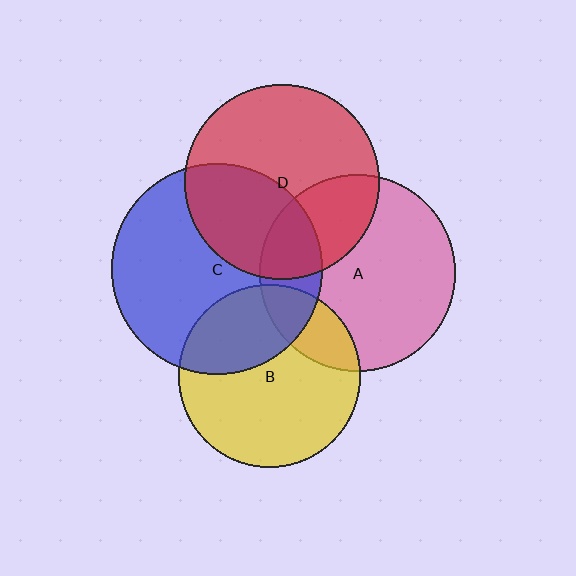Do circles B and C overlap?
Yes.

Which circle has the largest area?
Circle C (blue).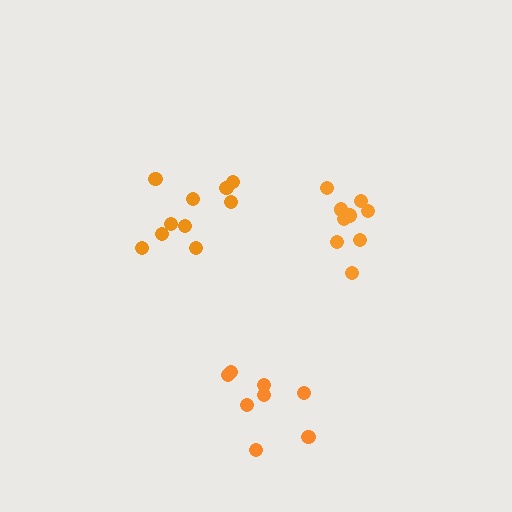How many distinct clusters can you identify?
There are 3 distinct clusters.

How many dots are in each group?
Group 1: 8 dots, Group 2: 10 dots, Group 3: 9 dots (27 total).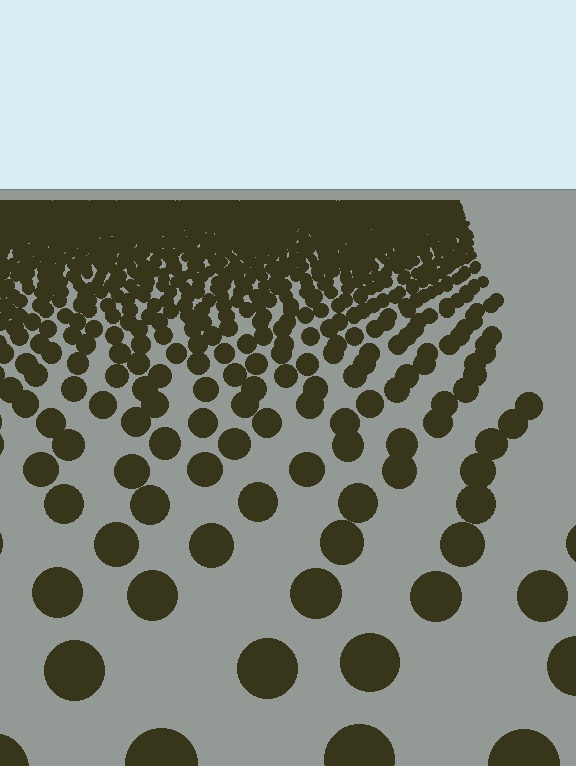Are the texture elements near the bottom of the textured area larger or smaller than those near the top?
Larger. Near the bottom, elements are closer to the viewer and appear at a bigger on-screen size.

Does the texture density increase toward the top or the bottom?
Density increases toward the top.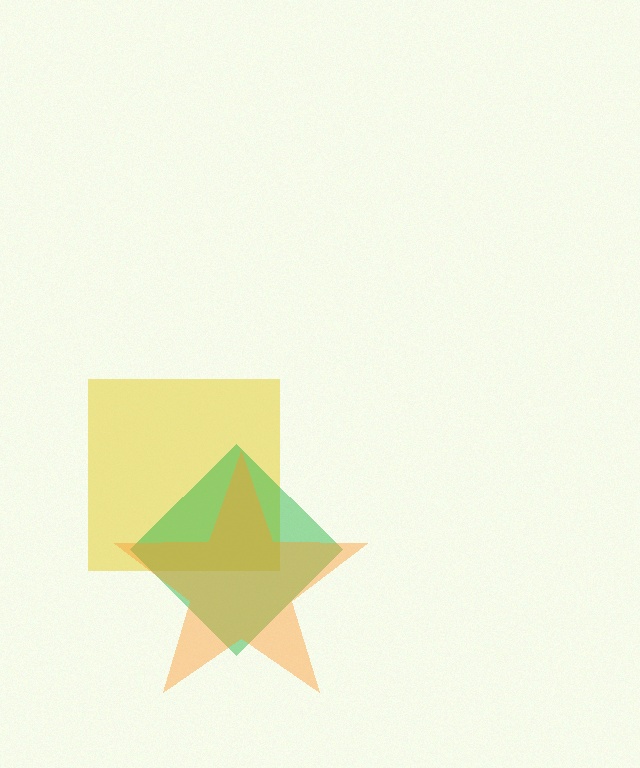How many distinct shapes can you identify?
There are 3 distinct shapes: a yellow square, a green diamond, an orange star.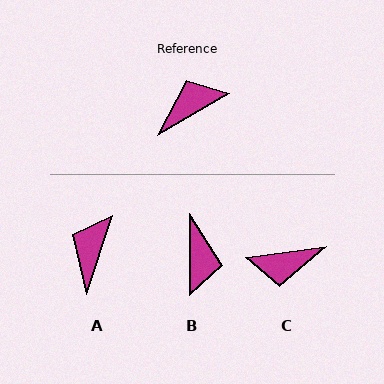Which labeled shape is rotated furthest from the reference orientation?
C, about 158 degrees away.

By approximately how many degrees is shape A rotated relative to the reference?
Approximately 41 degrees counter-clockwise.